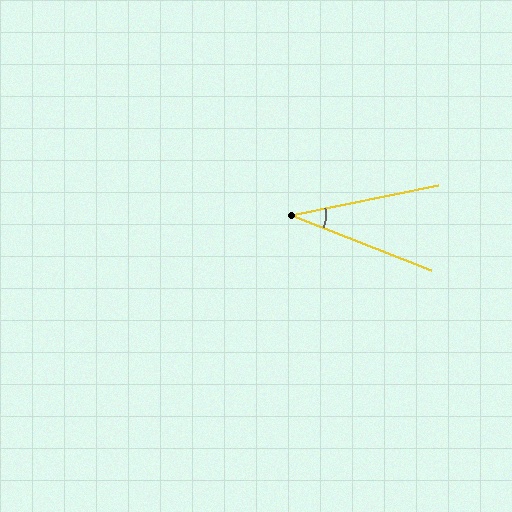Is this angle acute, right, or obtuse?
It is acute.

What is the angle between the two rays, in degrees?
Approximately 33 degrees.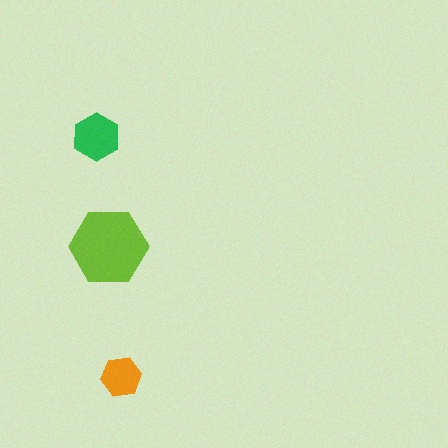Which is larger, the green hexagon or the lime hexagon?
The lime one.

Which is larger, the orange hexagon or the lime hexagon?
The lime one.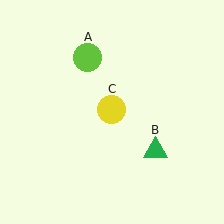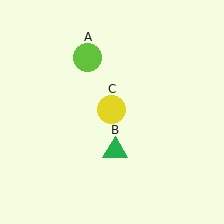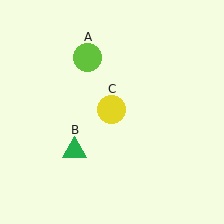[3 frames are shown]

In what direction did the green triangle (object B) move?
The green triangle (object B) moved left.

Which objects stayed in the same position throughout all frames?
Lime circle (object A) and yellow circle (object C) remained stationary.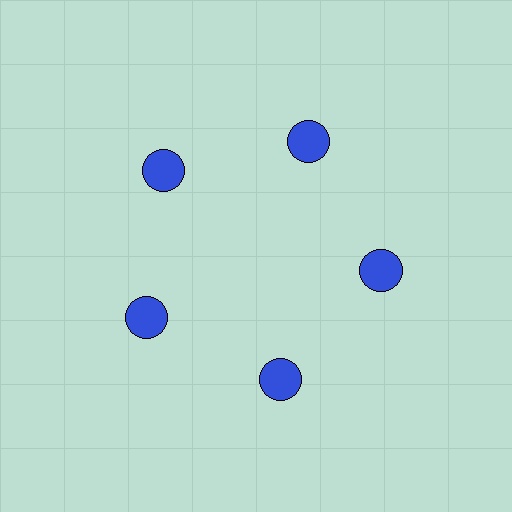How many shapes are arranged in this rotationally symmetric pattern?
There are 5 shapes, arranged in 5 groups of 1.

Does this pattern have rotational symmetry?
Yes, this pattern has 5-fold rotational symmetry. It looks the same after rotating 72 degrees around the center.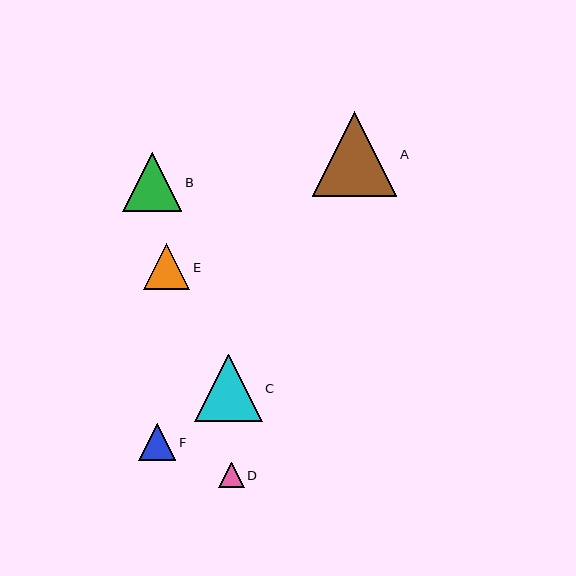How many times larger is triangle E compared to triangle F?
Triangle E is approximately 1.2 times the size of triangle F.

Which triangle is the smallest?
Triangle D is the smallest with a size of approximately 25 pixels.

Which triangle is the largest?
Triangle A is the largest with a size of approximately 85 pixels.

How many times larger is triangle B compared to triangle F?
Triangle B is approximately 1.6 times the size of triangle F.